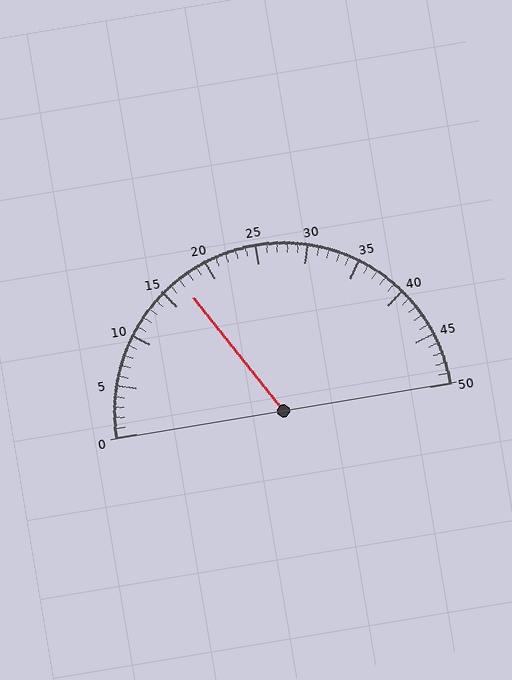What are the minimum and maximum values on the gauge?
The gauge ranges from 0 to 50.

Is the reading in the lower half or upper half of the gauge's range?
The reading is in the lower half of the range (0 to 50).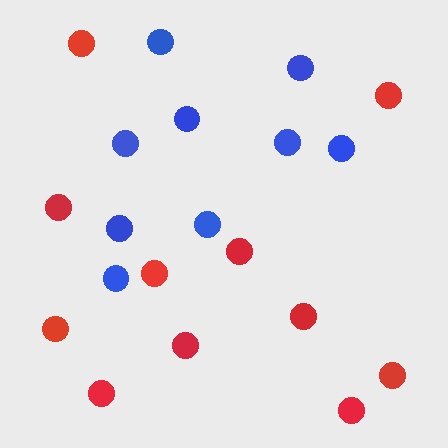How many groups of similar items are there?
There are 2 groups: one group of blue circles (9) and one group of red circles (11).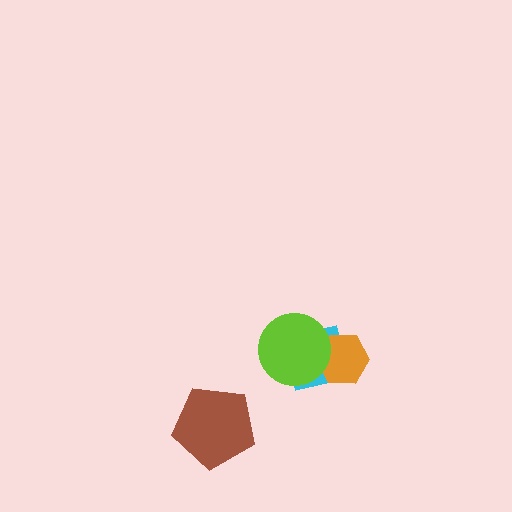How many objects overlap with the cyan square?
2 objects overlap with the cyan square.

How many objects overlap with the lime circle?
2 objects overlap with the lime circle.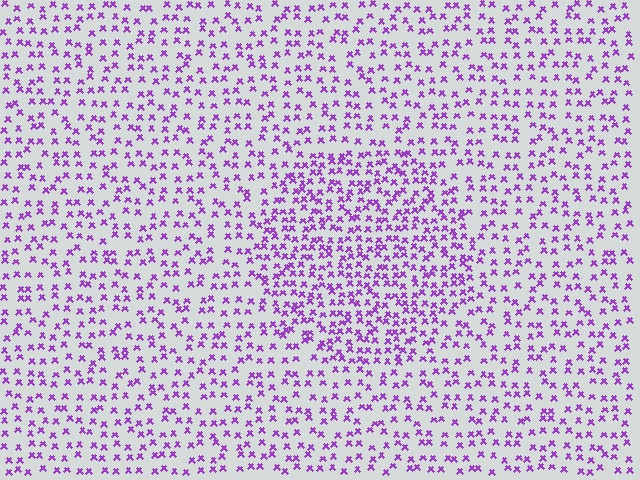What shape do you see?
I see a circle.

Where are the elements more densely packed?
The elements are more densely packed inside the circle boundary.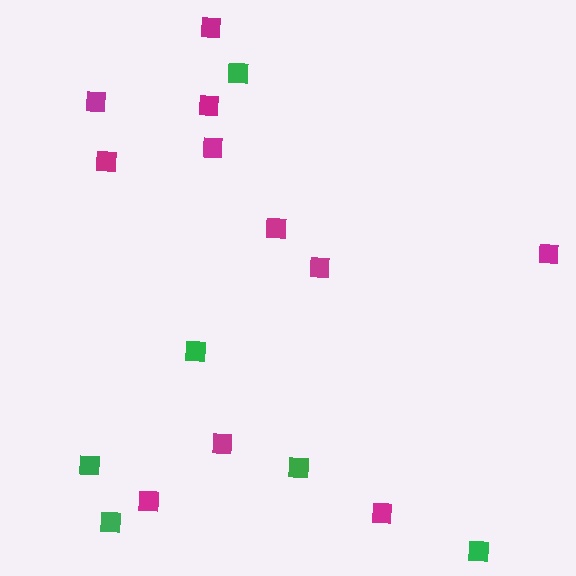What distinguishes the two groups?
There are 2 groups: one group of green squares (6) and one group of magenta squares (11).